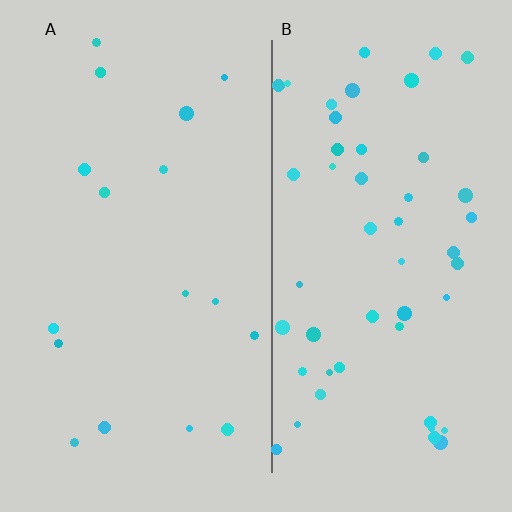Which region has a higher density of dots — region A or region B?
B (the right).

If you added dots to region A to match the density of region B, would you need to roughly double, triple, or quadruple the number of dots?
Approximately triple.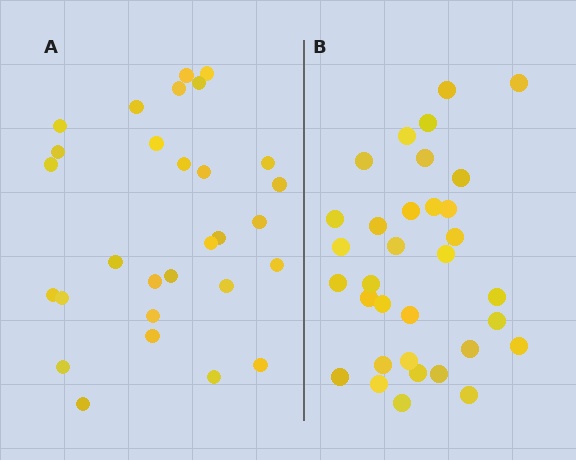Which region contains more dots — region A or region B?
Region B (the right region) has more dots.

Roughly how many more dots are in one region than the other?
Region B has about 4 more dots than region A.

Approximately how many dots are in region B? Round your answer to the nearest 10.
About 30 dots. (The exact count is 33, which rounds to 30.)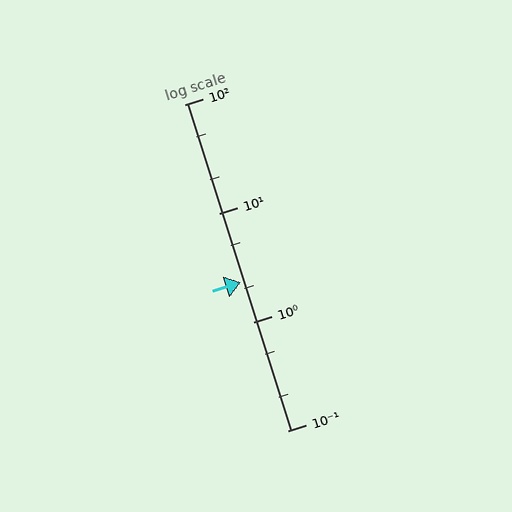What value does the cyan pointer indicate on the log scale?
The pointer indicates approximately 2.3.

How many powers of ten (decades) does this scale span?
The scale spans 3 decades, from 0.1 to 100.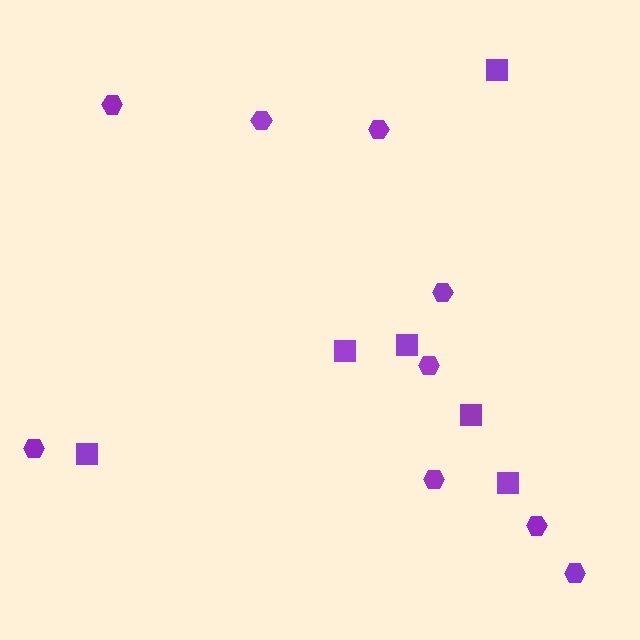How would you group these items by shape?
There are 2 groups: one group of squares (6) and one group of hexagons (9).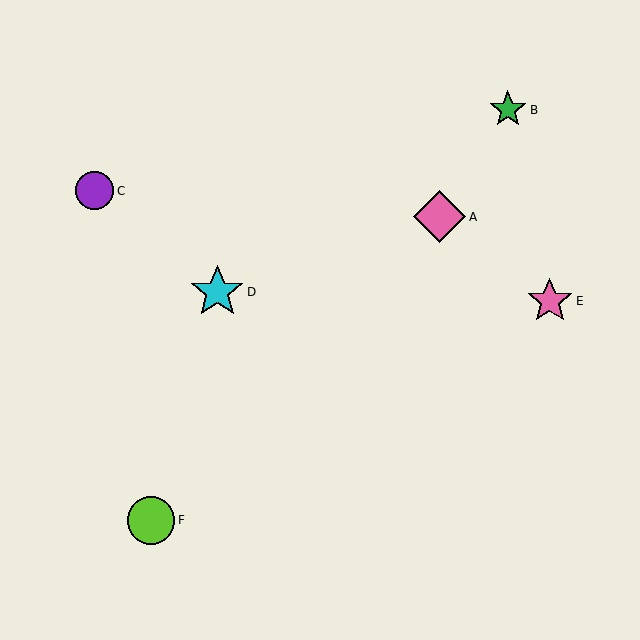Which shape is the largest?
The cyan star (labeled D) is the largest.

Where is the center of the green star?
The center of the green star is at (508, 110).